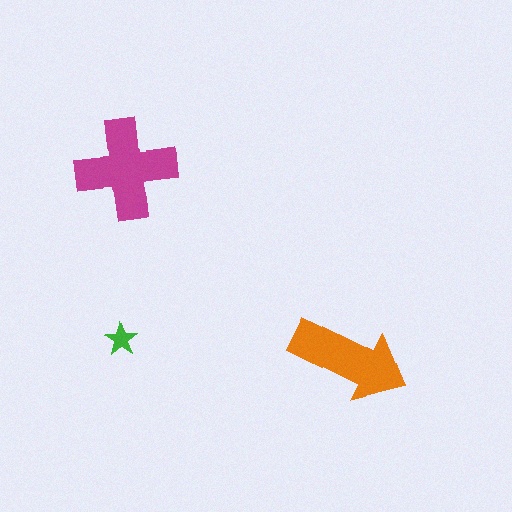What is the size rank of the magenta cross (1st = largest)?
1st.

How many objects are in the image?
There are 3 objects in the image.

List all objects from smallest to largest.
The green star, the orange arrow, the magenta cross.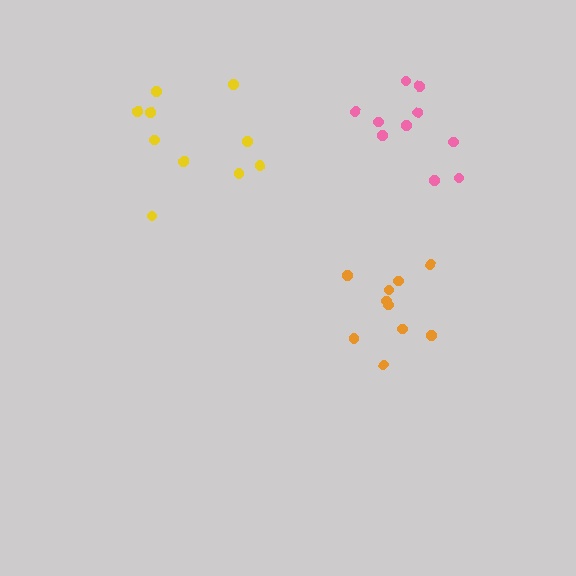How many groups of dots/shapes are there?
There are 3 groups.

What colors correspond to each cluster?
The clusters are colored: yellow, orange, pink.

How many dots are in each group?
Group 1: 10 dots, Group 2: 10 dots, Group 3: 10 dots (30 total).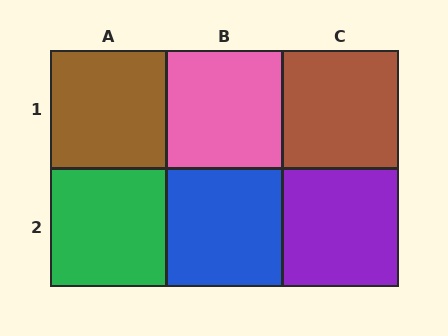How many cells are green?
1 cell is green.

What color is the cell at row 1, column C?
Brown.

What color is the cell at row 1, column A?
Brown.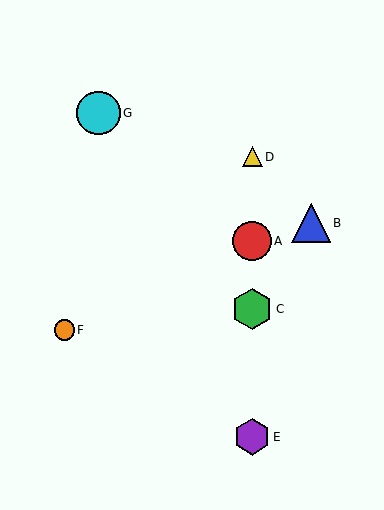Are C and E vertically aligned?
Yes, both are at x≈252.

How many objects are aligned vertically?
4 objects (A, C, D, E) are aligned vertically.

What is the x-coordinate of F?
Object F is at x≈64.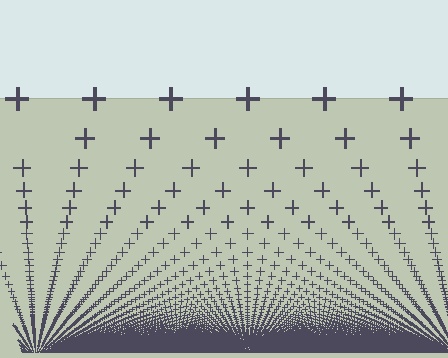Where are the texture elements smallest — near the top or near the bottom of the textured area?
Near the bottom.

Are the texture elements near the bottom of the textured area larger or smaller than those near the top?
Smaller. The gradient is inverted — elements near the bottom are smaller and denser.